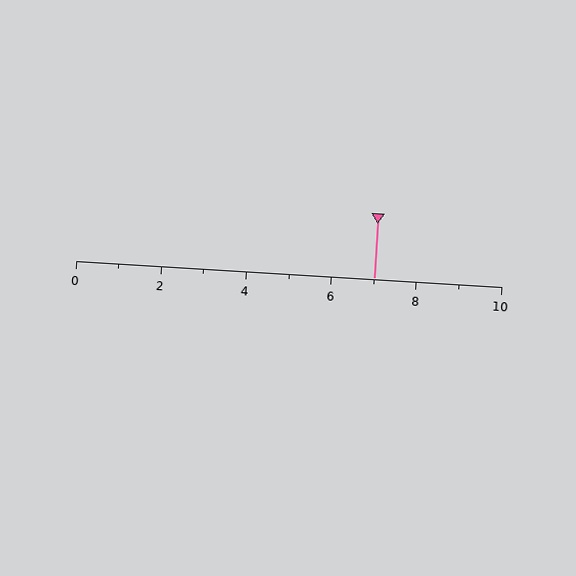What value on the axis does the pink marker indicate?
The marker indicates approximately 7.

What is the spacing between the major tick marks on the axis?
The major ticks are spaced 2 apart.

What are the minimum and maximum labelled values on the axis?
The axis runs from 0 to 10.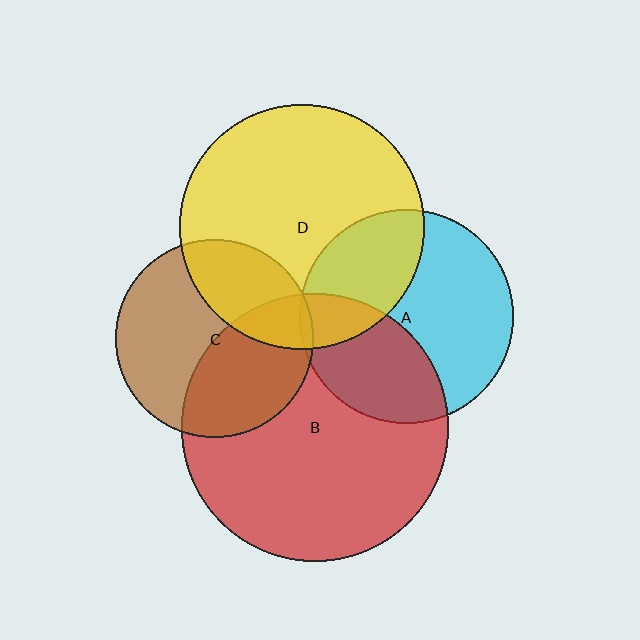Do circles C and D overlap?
Yes.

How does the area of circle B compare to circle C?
Approximately 1.8 times.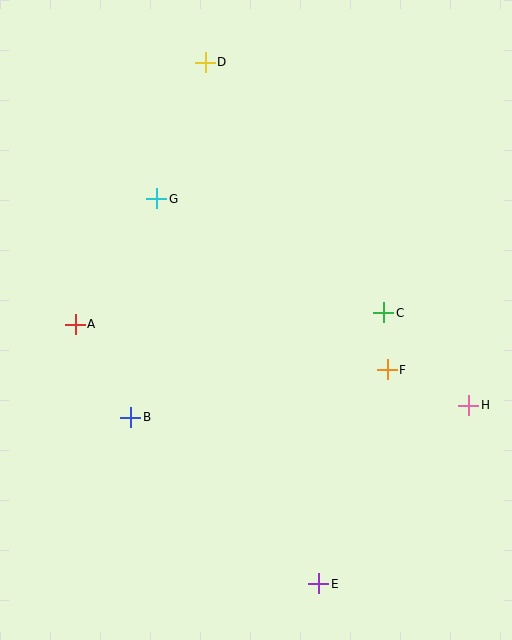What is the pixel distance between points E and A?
The distance between E and A is 356 pixels.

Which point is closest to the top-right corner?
Point D is closest to the top-right corner.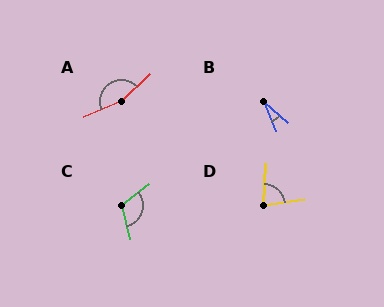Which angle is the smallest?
B, at approximately 27 degrees.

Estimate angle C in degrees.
Approximately 114 degrees.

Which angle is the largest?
A, at approximately 159 degrees.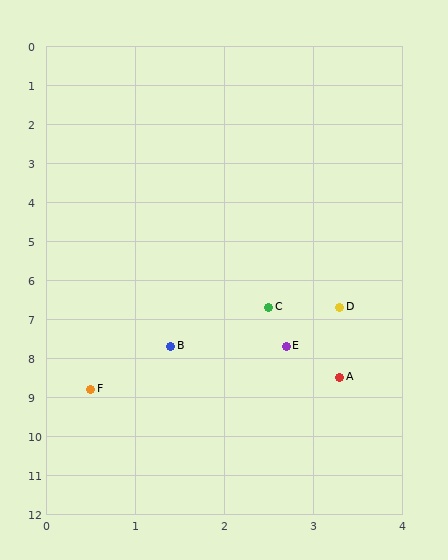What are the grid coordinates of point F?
Point F is at approximately (0.5, 8.8).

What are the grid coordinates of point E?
Point E is at approximately (2.7, 7.7).